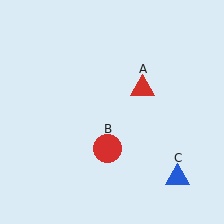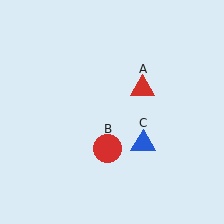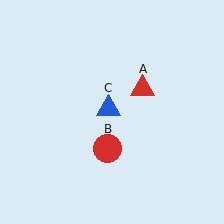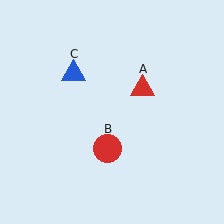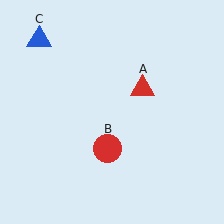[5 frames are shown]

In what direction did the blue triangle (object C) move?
The blue triangle (object C) moved up and to the left.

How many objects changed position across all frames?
1 object changed position: blue triangle (object C).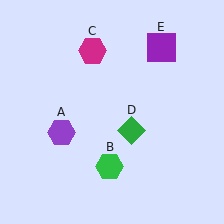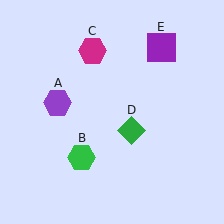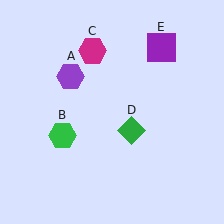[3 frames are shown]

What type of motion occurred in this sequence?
The purple hexagon (object A), green hexagon (object B) rotated clockwise around the center of the scene.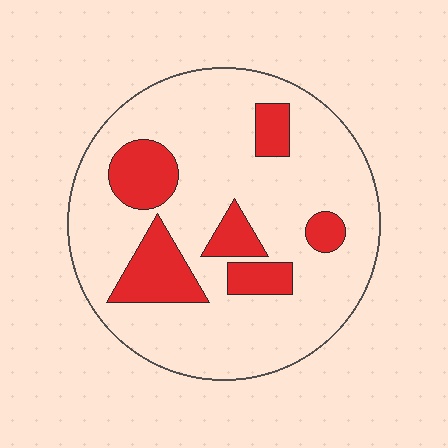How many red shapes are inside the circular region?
6.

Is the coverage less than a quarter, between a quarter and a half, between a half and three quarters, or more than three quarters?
Less than a quarter.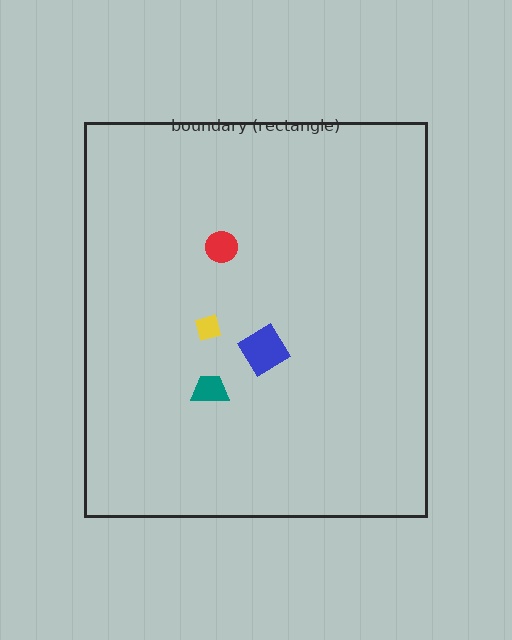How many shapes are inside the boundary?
4 inside, 0 outside.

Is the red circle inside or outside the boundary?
Inside.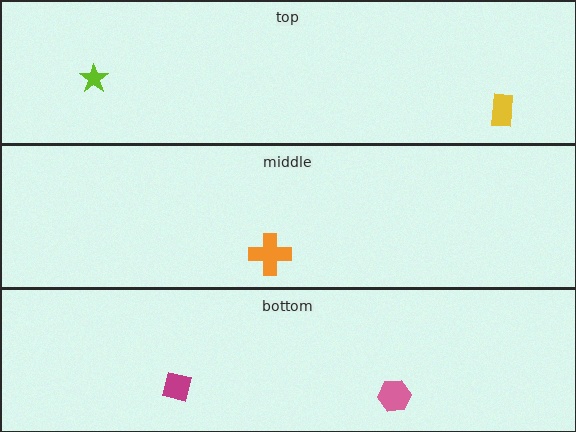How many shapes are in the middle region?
1.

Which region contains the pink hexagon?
The bottom region.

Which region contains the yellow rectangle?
The top region.